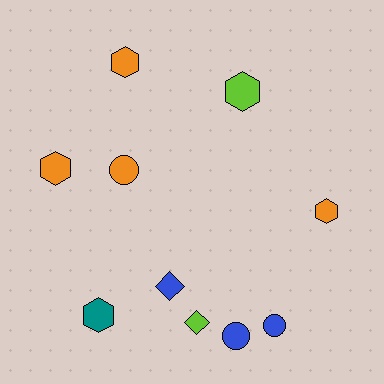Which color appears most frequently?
Orange, with 4 objects.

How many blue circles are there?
There are 2 blue circles.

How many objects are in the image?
There are 10 objects.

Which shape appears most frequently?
Hexagon, with 5 objects.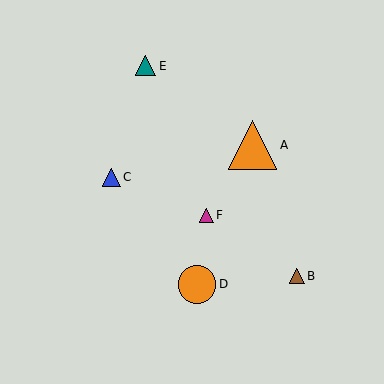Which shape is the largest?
The orange triangle (labeled A) is the largest.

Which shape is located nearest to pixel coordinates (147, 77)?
The teal triangle (labeled E) at (146, 66) is nearest to that location.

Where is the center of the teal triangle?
The center of the teal triangle is at (146, 66).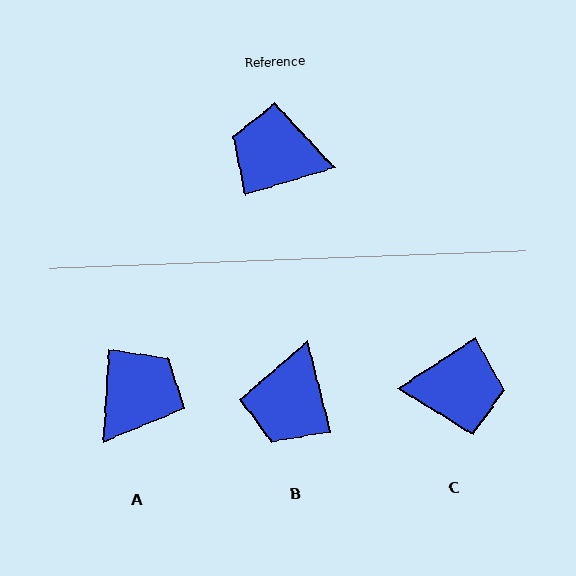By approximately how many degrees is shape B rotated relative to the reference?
Approximately 88 degrees counter-clockwise.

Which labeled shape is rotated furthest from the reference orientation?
C, about 164 degrees away.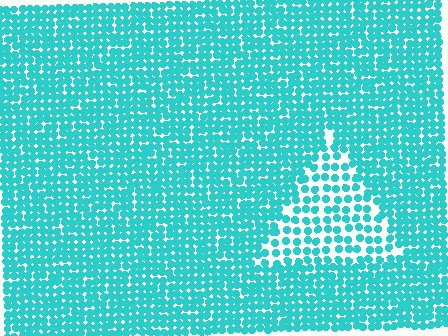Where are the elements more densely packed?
The elements are more densely packed outside the triangle boundary.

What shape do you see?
I see a triangle.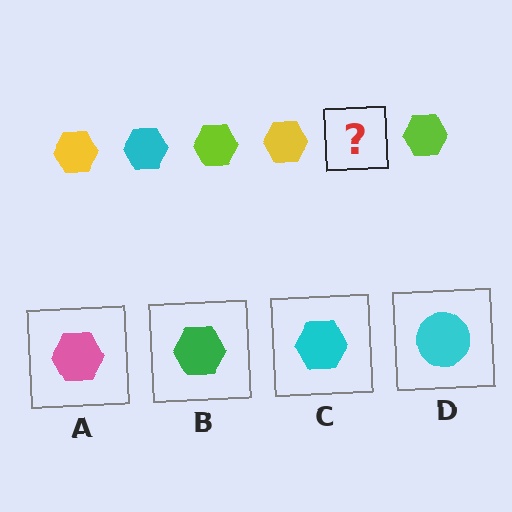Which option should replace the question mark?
Option C.